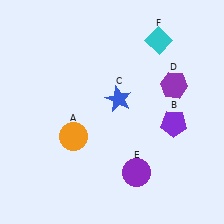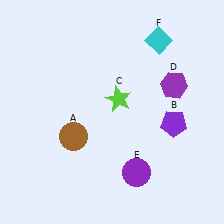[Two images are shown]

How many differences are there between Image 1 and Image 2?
There are 2 differences between the two images.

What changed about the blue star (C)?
In Image 1, C is blue. In Image 2, it changed to lime.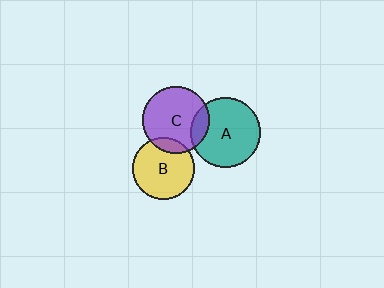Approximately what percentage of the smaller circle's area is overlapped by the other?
Approximately 15%.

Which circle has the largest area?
Circle A (teal).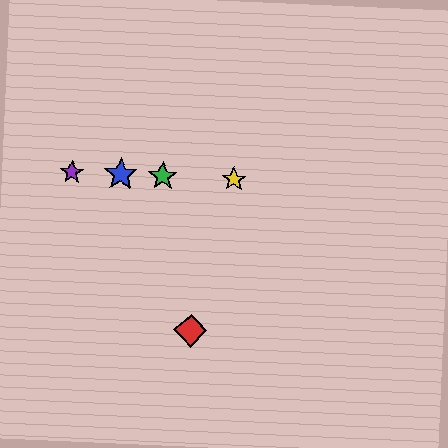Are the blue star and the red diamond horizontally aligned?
No, the blue star is at y≈174 and the red diamond is at y≈330.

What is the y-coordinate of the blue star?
The blue star is at y≈174.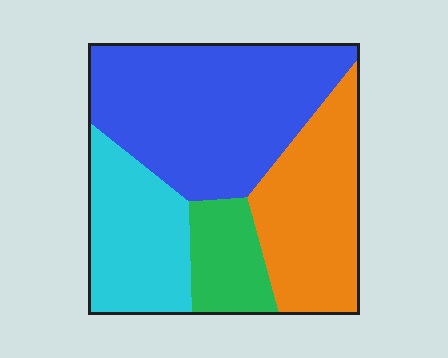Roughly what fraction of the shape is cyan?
Cyan takes up less than a quarter of the shape.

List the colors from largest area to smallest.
From largest to smallest: blue, orange, cyan, green.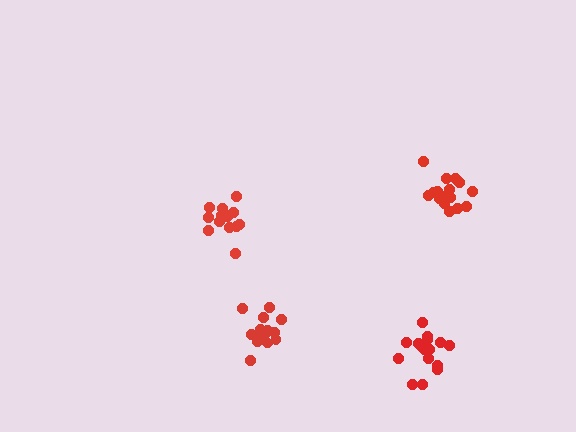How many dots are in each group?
Group 1: 17 dots, Group 2: 15 dots, Group 3: 17 dots, Group 4: 15 dots (64 total).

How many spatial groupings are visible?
There are 4 spatial groupings.